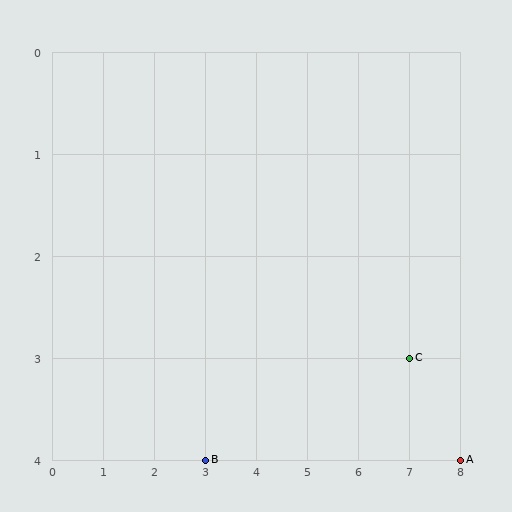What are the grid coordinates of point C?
Point C is at grid coordinates (7, 3).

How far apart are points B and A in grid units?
Points B and A are 5 columns apart.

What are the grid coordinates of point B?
Point B is at grid coordinates (3, 4).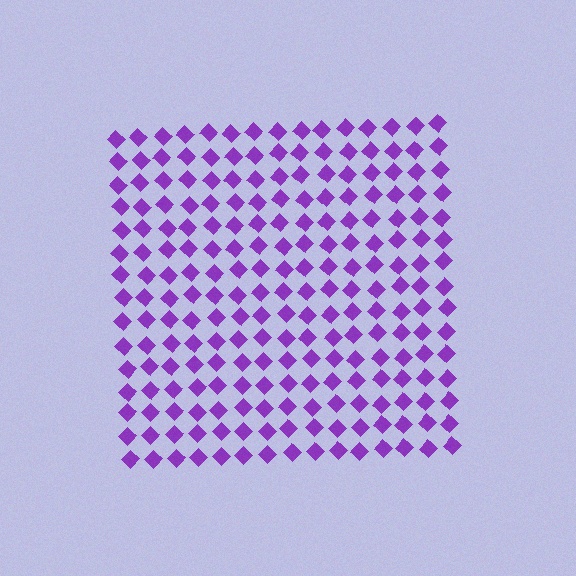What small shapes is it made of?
It is made of small diamonds.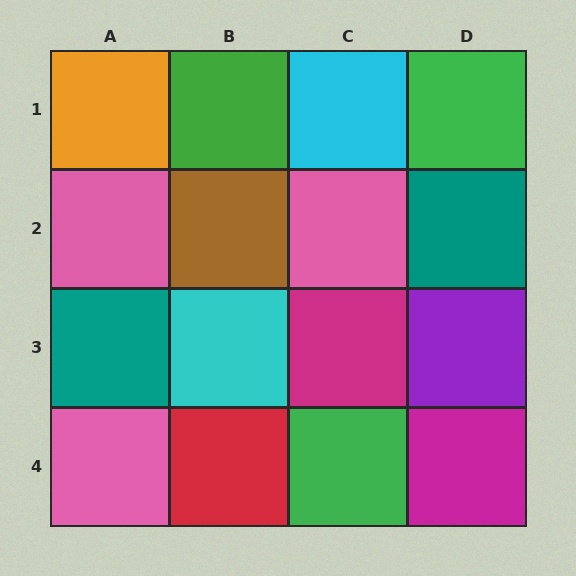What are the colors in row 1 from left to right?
Orange, green, cyan, green.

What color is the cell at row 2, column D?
Teal.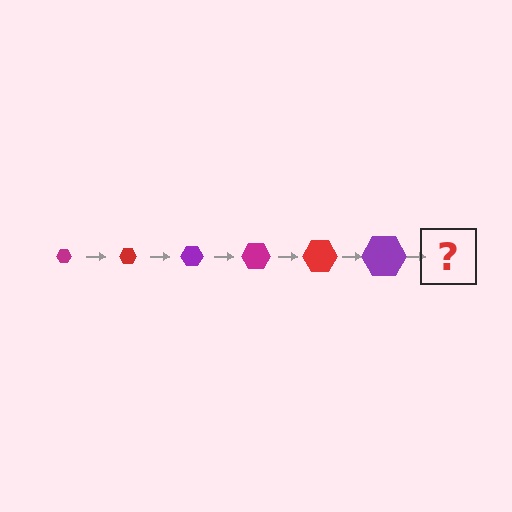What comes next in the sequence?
The next element should be a magenta hexagon, larger than the previous one.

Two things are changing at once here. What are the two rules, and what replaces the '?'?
The two rules are that the hexagon grows larger each step and the color cycles through magenta, red, and purple. The '?' should be a magenta hexagon, larger than the previous one.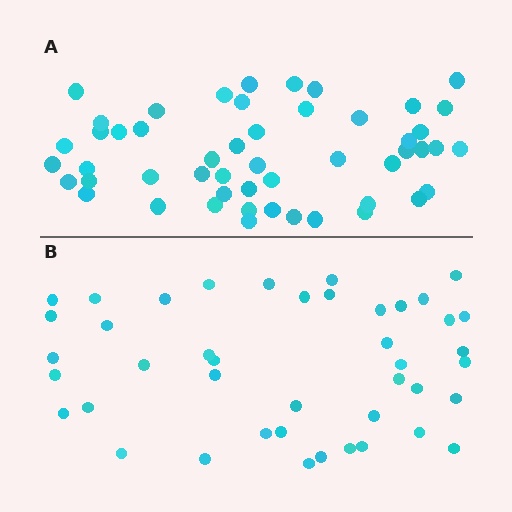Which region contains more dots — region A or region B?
Region A (the top region) has more dots.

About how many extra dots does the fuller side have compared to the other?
Region A has roughly 8 or so more dots than region B.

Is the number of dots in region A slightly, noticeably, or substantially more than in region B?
Region A has only slightly more — the two regions are fairly close. The ratio is roughly 1.2 to 1.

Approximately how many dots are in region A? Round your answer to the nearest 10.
About 50 dots. (The exact count is 51, which rounds to 50.)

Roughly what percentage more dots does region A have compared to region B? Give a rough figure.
About 20% more.